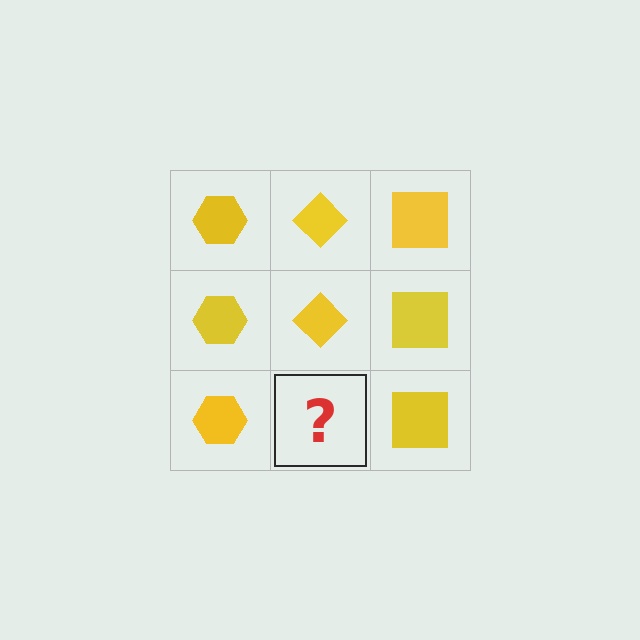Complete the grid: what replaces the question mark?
The question mark should be replaced with a yellow diamond.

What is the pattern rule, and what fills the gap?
The rule is that each column has a consistent shape. The gap should be filled with a yellow diamond.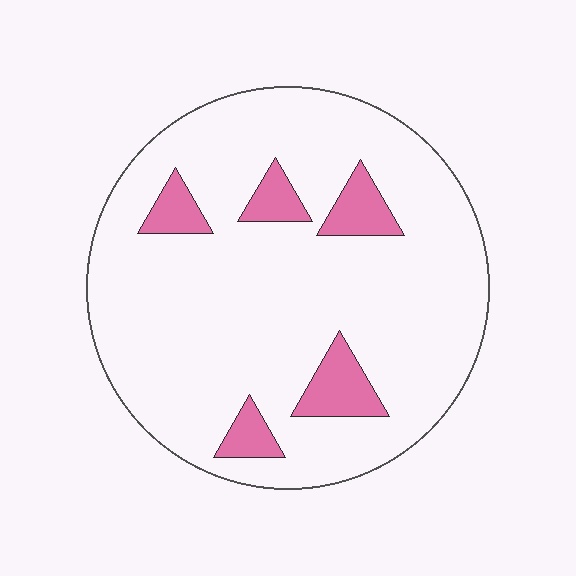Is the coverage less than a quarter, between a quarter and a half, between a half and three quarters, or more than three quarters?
Less than a quarter.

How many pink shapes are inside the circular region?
5.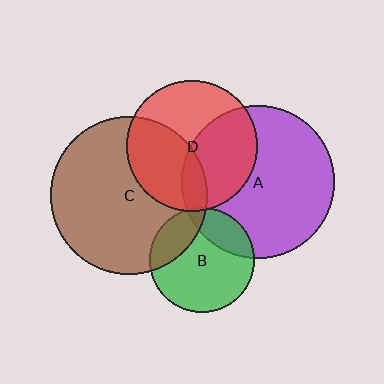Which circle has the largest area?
Circle C (brown).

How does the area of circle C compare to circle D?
Approximately 1.4 times.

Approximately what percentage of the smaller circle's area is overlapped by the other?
Approximately 5%.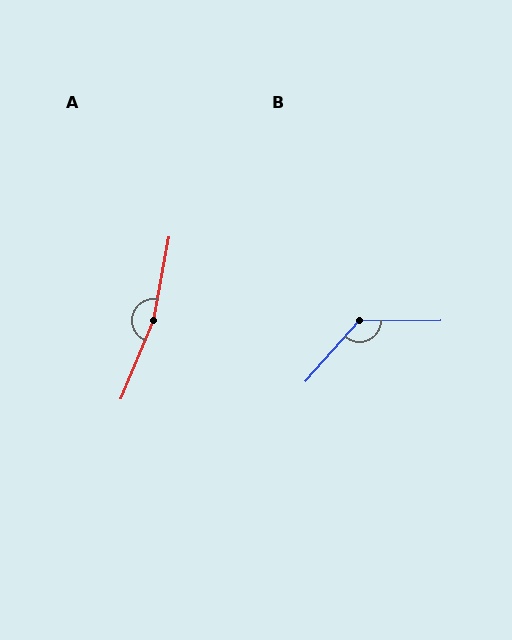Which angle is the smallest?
B, at approximately 132 degrees.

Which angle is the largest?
A, at approximately 168 degrees.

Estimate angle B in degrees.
Approximately 132 degrees.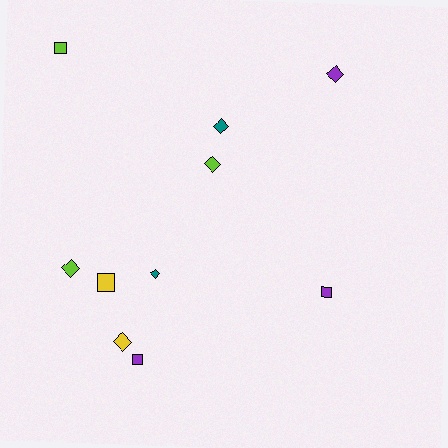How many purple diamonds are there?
There is 1 purple diamond.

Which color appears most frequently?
Purple, with 3 objects.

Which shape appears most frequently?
Diamond, with 6 objects.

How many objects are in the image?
There are 10 objects.